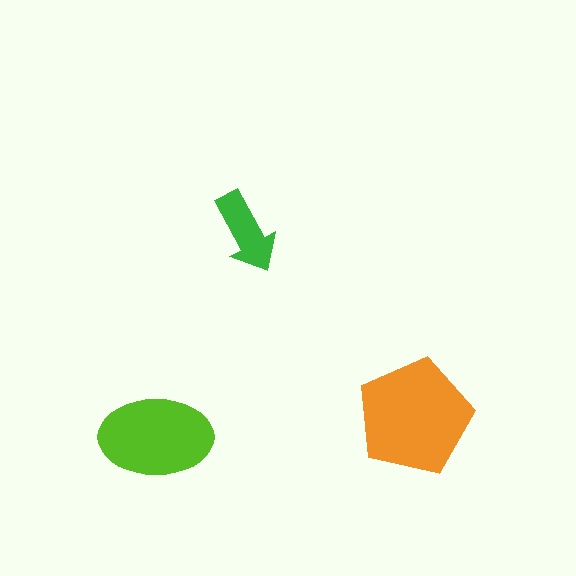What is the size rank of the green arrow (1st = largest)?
3rd.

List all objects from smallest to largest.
The green arrow, the lime ellipse, the orange pentagon.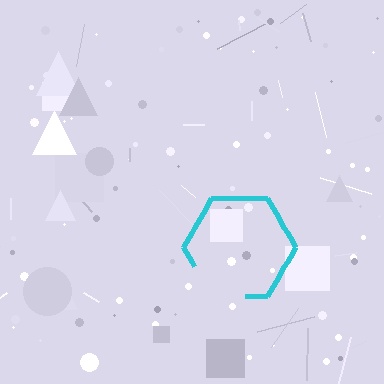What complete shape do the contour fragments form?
The contour fragments form a hexagon.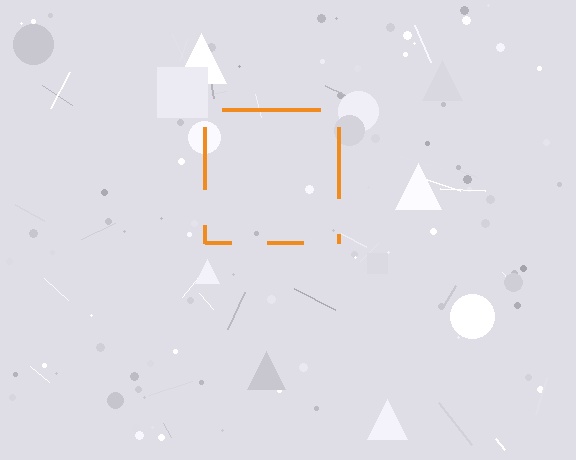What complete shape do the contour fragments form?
The contour fragments form a square.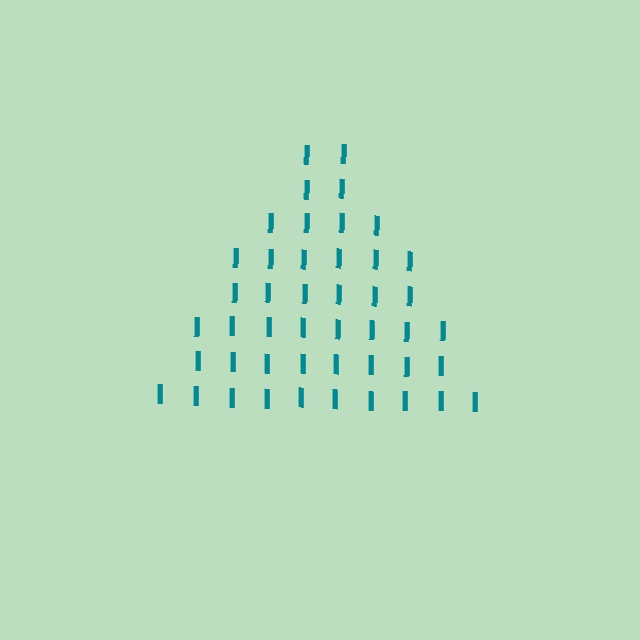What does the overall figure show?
The overall figure shows a triangle.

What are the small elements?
The small elements are letter I's.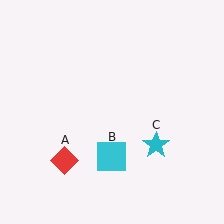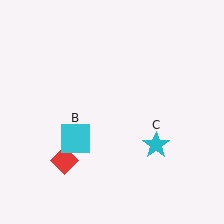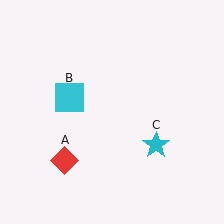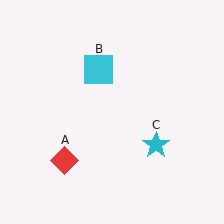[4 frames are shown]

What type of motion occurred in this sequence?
The cyan square (object B) rotated clockwise around the center of the scene.